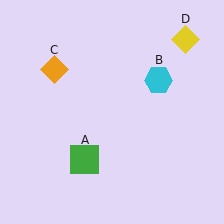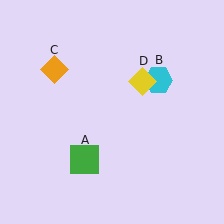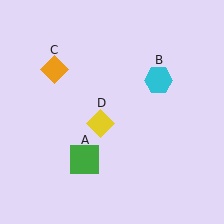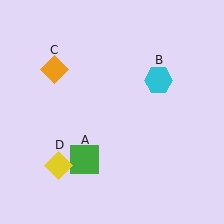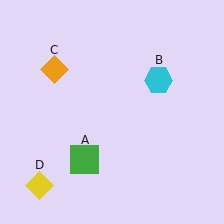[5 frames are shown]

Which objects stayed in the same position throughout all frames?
Green square (object A) and cyan hexagon (object B) and orange diamond (object C) remained stationary.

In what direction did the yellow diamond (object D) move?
The yellow diamond (object D) moved down and to the left.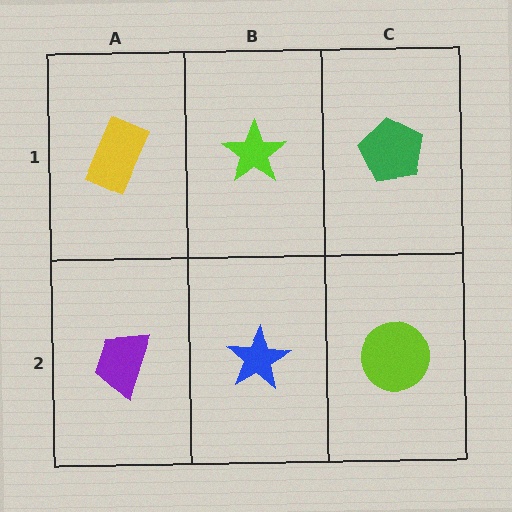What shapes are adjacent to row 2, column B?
A lime star (row 1, column B), a purple trapezoid (row 2, column A), a lime circle (row 2, column C).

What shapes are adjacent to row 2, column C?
A green pentagon (row 1, column C), a blue star (row 2, column B).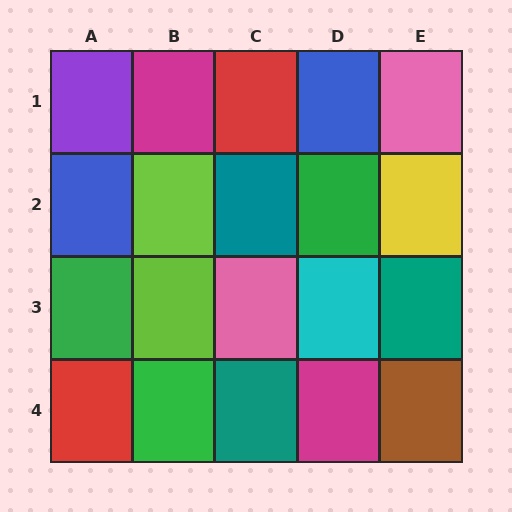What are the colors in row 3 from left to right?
Green, lime, pink, cyan, teal.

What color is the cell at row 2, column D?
Green.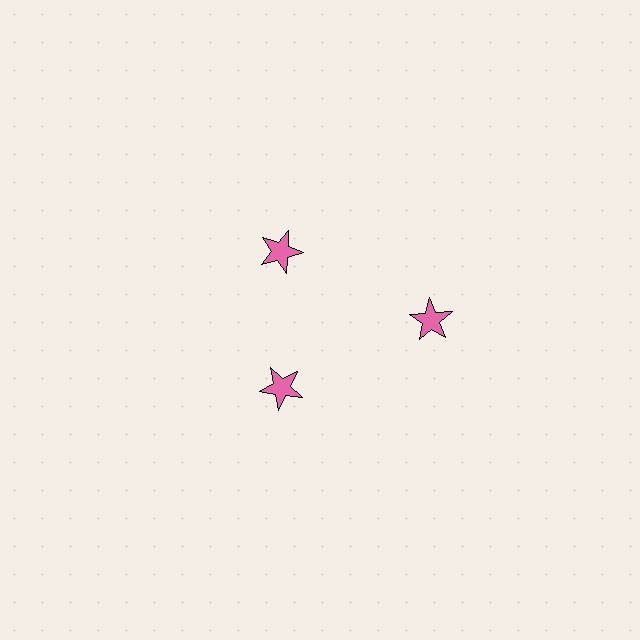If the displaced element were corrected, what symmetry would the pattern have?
It would have 3-fold rotational symmetry — the pattern would map onto itself every 120 degrees.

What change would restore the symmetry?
The symmetry would be restored by moving it inward, back onto the ring so that all 3 stars sit at equal angles and equal distance from the center.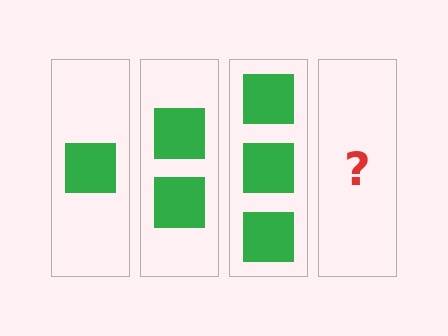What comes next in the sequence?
The next element should be 4 squares.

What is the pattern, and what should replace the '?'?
The pattern is that each step adds one more square. The '?' should be 4 squares.